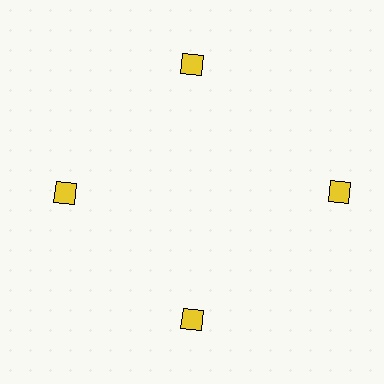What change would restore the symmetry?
The symmetry would be restored by moving it inward, back onto the ring so that all 4 diamonds sit at equal angles and equal distance from the center.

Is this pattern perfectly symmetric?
No. The 4 yellow diamonds are arranged in a ring, but one element near the 3 o'clock position is pushed outward from the center, breaking the 4-fold rotational symmetry.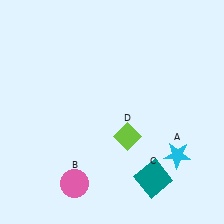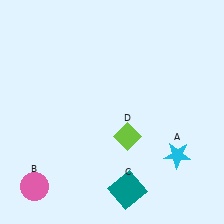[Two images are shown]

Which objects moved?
The objects that moved are: the pink circle (B), the teal square (C).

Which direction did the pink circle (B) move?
The pink circle (B) moved left.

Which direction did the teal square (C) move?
The teal square (C) moved left.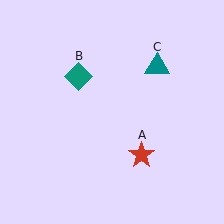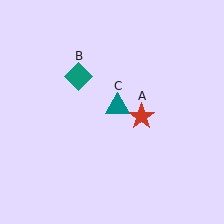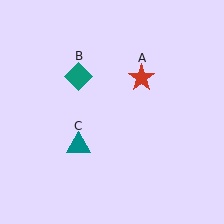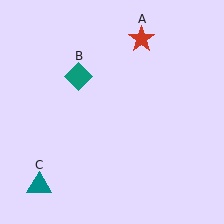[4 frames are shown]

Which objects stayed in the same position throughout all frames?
Teal diamond (object B) remained stationary.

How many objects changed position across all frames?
2 objects changed position: red star (object A), teal triangle (object C).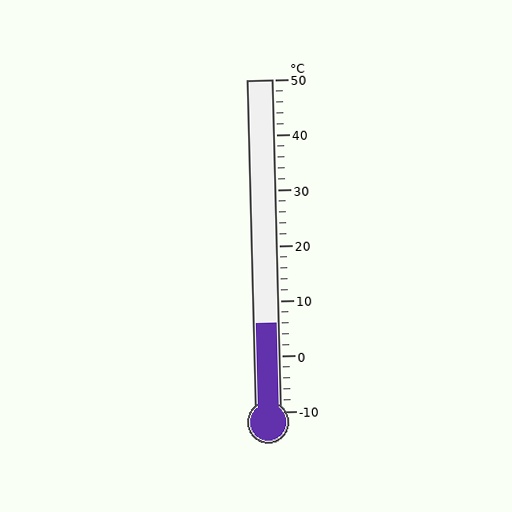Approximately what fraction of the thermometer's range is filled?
The thermometer is filled to approximately 25% of its range.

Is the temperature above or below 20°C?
The temperature is below 20°C.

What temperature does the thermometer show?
The thermometer shows approximately 6°C.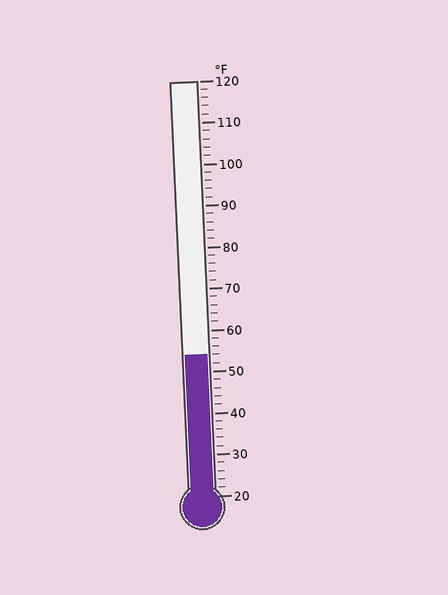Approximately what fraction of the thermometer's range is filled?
The thermometer is filled to approximately 35% of its range.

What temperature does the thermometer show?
The thermometer shows approximately 54°F.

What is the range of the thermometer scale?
The thermometer scale ranges from 20°F to 120°F.